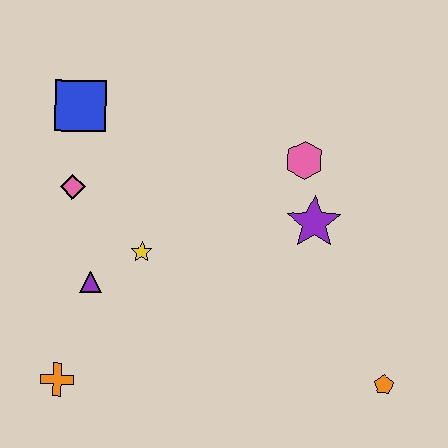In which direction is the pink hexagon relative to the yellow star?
The pink hexagon is to the right of the yellow star.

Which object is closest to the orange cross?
The purple triangle is closest to the orange cross.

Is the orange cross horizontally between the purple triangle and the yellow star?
No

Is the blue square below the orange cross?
No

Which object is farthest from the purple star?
The orange cross is farthest from the purple star.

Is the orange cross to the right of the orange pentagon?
No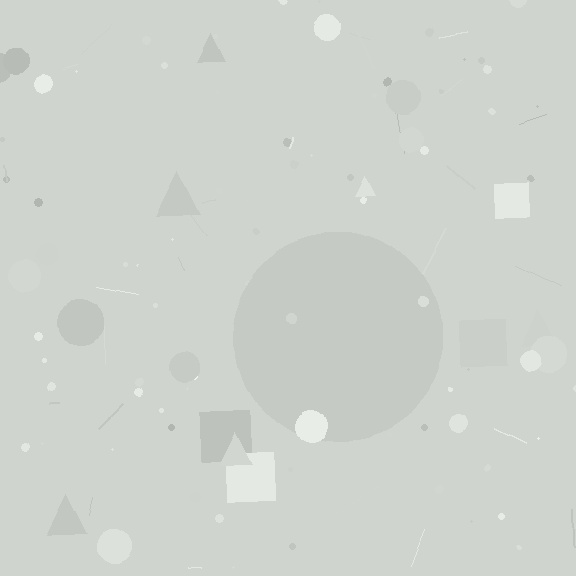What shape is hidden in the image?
A circle is hidden in the image.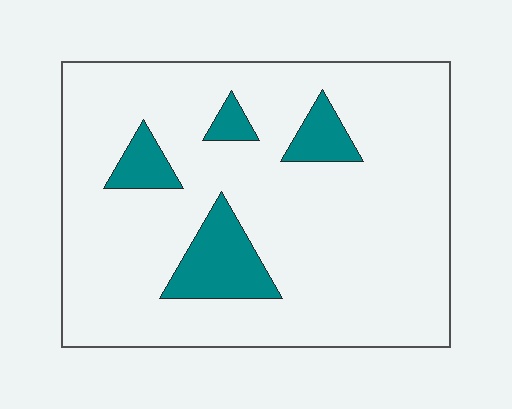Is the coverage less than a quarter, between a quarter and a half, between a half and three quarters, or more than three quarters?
Less than a quarter.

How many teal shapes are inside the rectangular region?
4.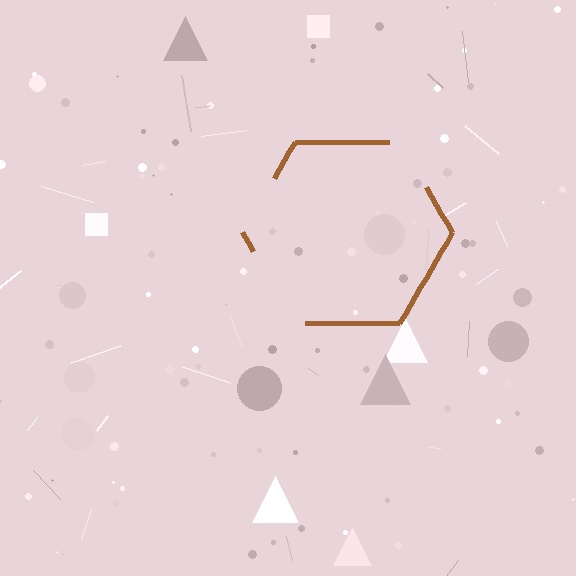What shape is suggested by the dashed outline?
The dashed outline suggests a hexagon.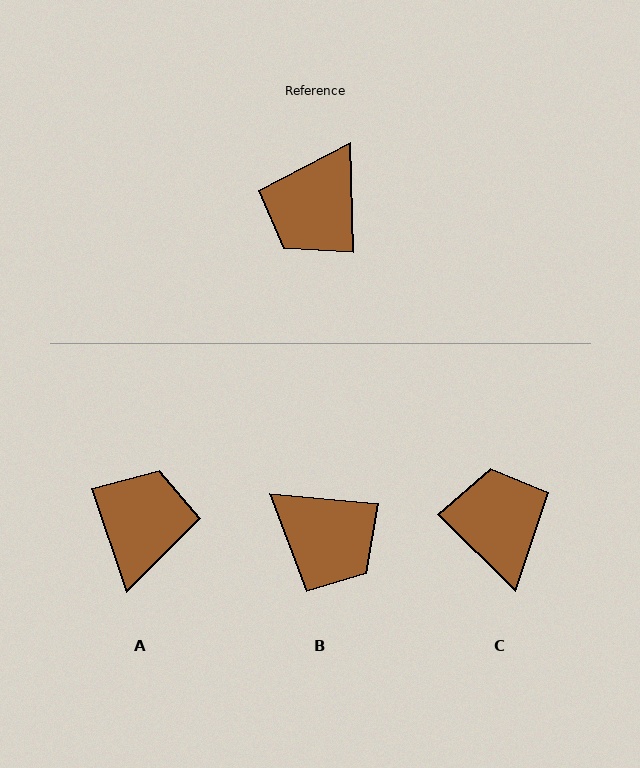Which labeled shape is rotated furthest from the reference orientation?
A, about 163 degrees away.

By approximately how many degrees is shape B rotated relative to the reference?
Approximately 83 degrees counter-clockwise.